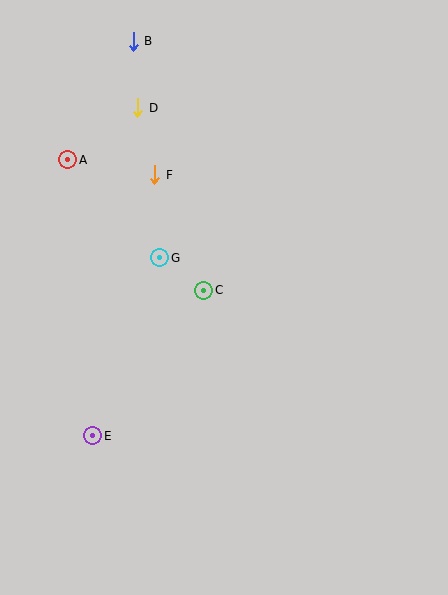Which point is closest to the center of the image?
Point C at (204, 290) is closest to the center.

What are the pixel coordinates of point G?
Point G is at (160, 258).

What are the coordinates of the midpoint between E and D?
The midpoint between E and D is at (115, 272).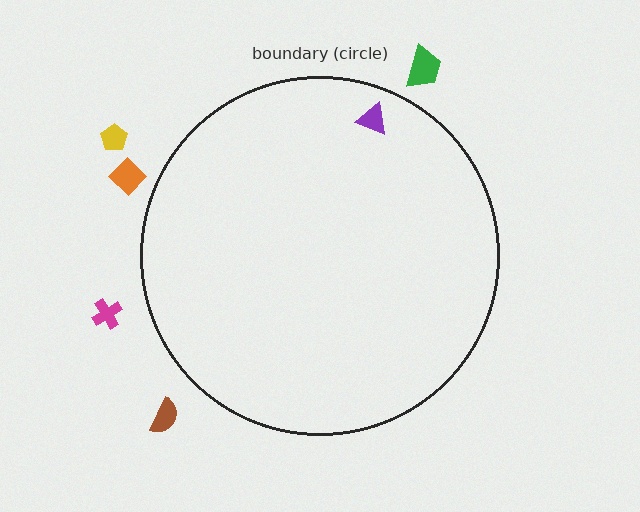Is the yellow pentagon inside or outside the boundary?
Outside.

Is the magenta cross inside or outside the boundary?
Outside.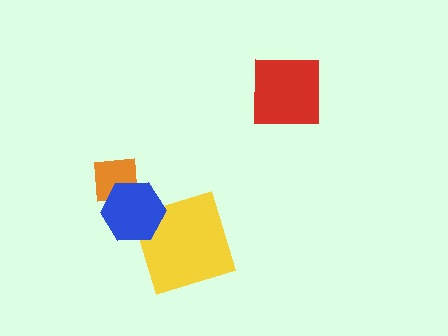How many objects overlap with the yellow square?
1 object overlaps with the yellow square.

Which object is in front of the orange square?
The blue hexagon is in front of the orange square.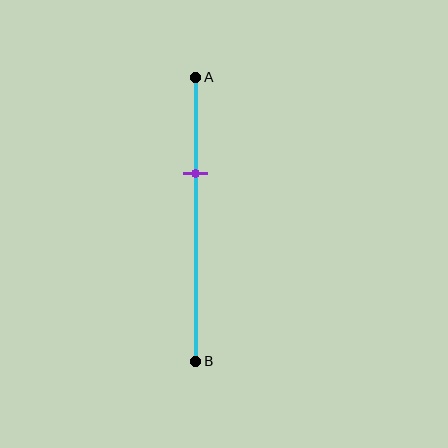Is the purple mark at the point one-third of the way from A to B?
Yes, the mark is approximately at the one-third point.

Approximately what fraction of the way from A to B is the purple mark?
The purple mark is approximately 35% of the way from A to B.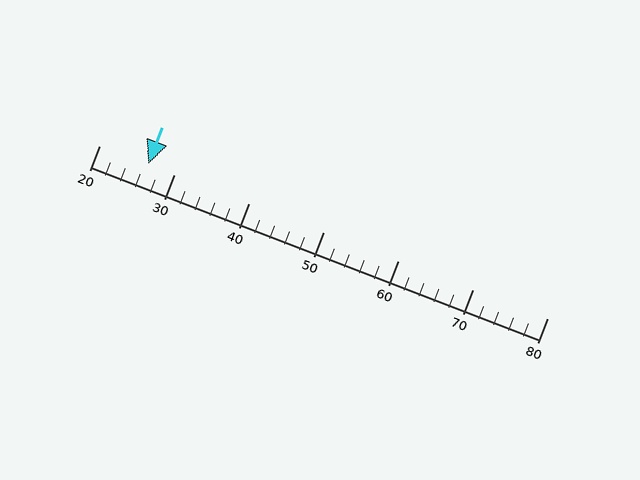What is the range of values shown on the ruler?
The ruler shows values from 20 to 80.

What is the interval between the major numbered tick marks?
The major tick marks are spaced 10 units apart.